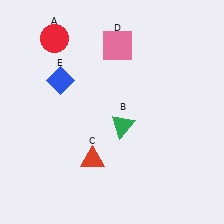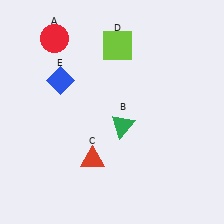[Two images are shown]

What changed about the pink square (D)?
In Image 1, D is pink. In Image 2, it changed to lime.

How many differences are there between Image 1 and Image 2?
There is 1 difference between the two images.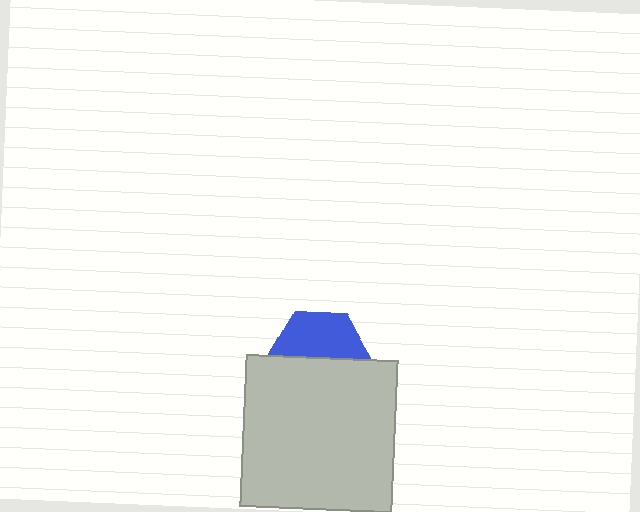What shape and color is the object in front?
The object in front is a light gray rectangle.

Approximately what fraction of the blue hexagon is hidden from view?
Roughly 49% of the blue hexagon is hidden behind the light gray rectangle.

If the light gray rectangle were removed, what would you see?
You would see the complete blue hexagon.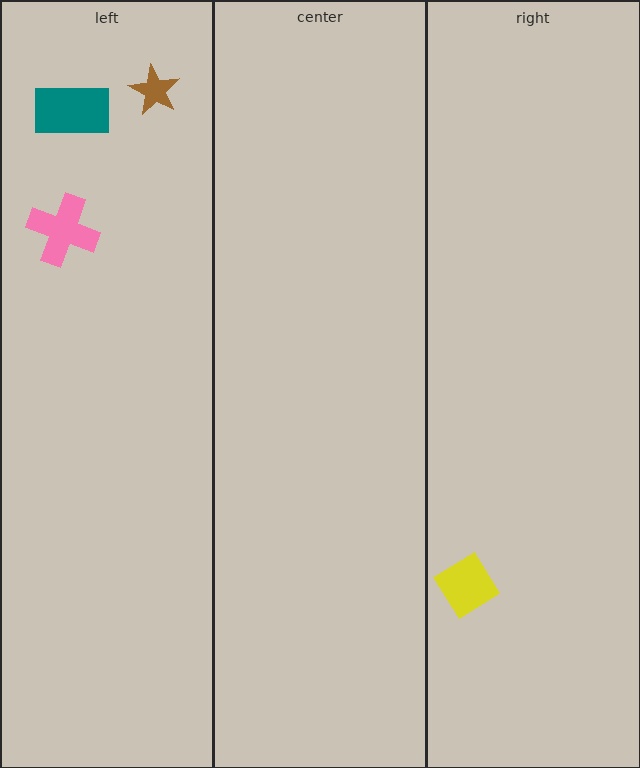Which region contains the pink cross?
The left region.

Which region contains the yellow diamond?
The right region.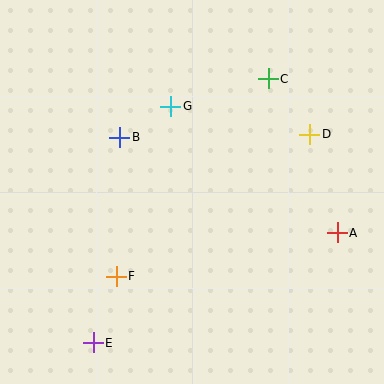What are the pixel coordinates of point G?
Point G is at (171, 106).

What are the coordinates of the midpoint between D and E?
The midpoint between D and E is at (201, 239).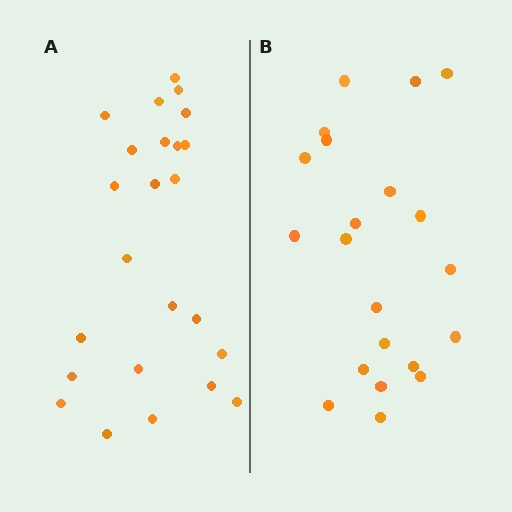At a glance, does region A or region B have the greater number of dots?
Region A (the left region) has more dots.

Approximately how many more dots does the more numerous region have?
Region A has just a few more — roughly 2 or 3 more dots than region B.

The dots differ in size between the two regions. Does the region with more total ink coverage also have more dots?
No. Region B has more total ink coverage because its dots are larger, but region A actually contains more individual dots. Total area can be misleading — the number of items is what matters here.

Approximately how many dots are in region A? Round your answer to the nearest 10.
About 20 dots. (The exact count is 24, which rounds to 20.)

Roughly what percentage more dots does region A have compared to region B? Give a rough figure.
About 15% more.